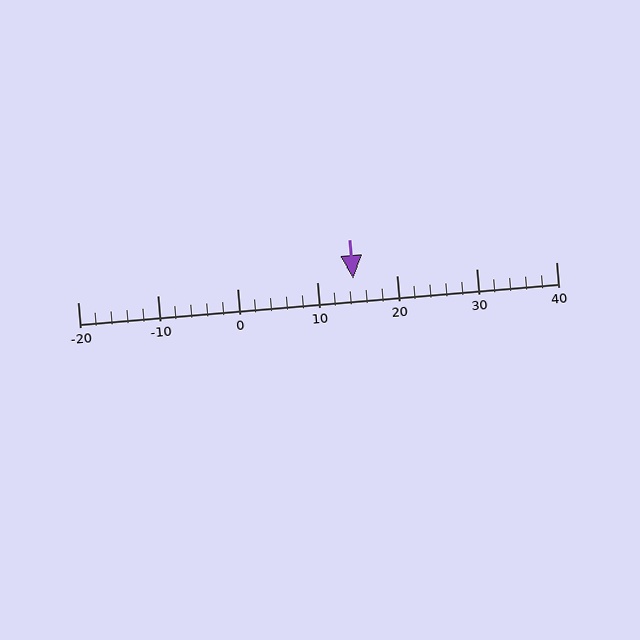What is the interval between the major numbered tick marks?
The major tick marks are spaced 10 units apart.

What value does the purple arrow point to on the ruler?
The purple arrow points to approximately 15.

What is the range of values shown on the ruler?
The ruler shows values from -20 to 40.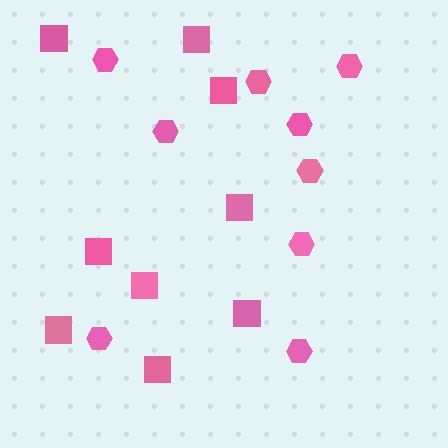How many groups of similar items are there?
There are 2 groups: one group of squares (9) and one group of hexagons (9).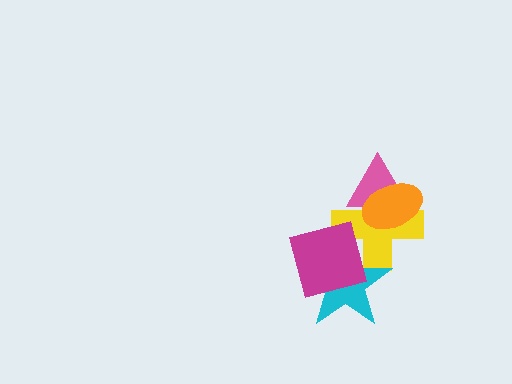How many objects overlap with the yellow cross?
4 objects overlap with the yellow cross.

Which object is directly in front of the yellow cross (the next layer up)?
The cyan star is directly in front of the yellow cross.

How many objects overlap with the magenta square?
2 objects overlap with the magenta square.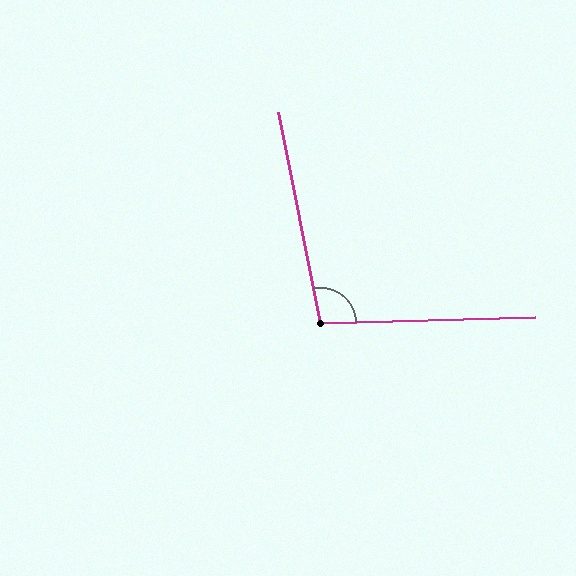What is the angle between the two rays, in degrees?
Approximately 100 degrees.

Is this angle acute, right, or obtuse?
It is obtuse.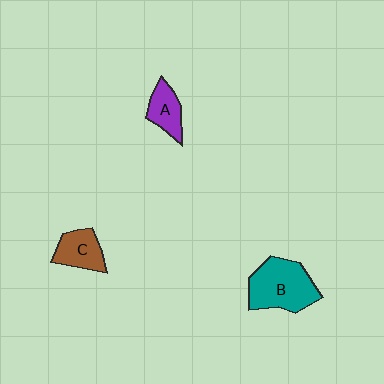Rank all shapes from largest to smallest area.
From largest to smallest: B (teal), C (brown), A (purple).